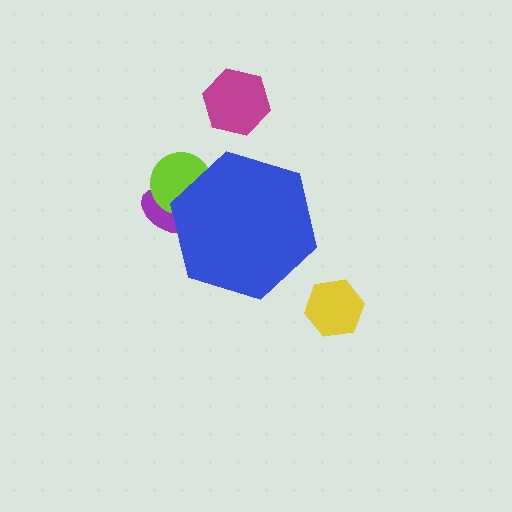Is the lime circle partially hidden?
Yes, the lime circle is partially hidden behind the blue hexagon.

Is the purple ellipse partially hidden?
Yes, the purple ellipse is partially hidden behind the blue hexagon.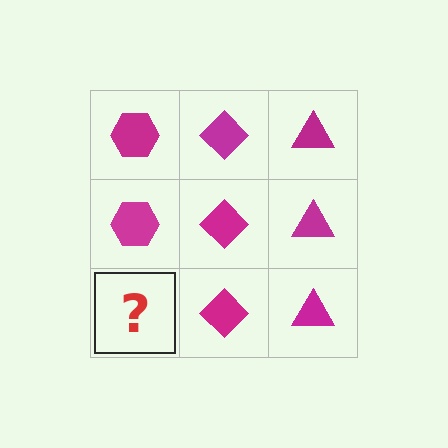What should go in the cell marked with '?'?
The missing cell should contain a magenta hexagon.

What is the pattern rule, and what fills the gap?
The rule is that each column has a consistent shape. The gap should be filled with a magenta hexagon.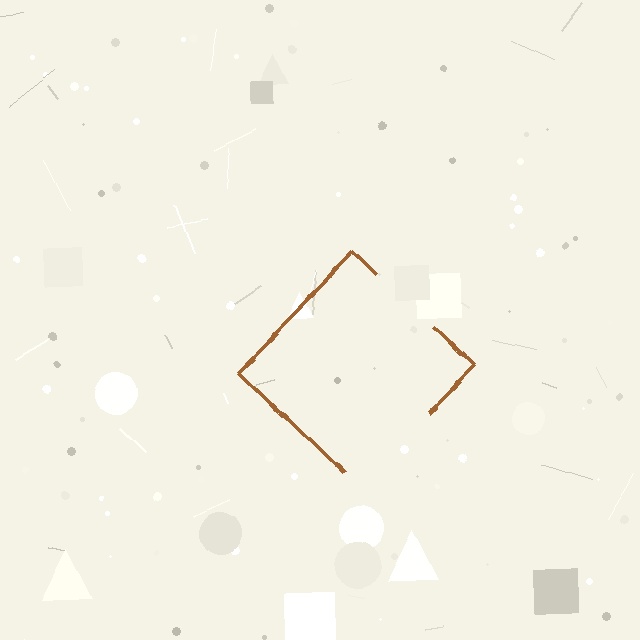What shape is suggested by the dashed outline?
The dashed outline suggests a diamond.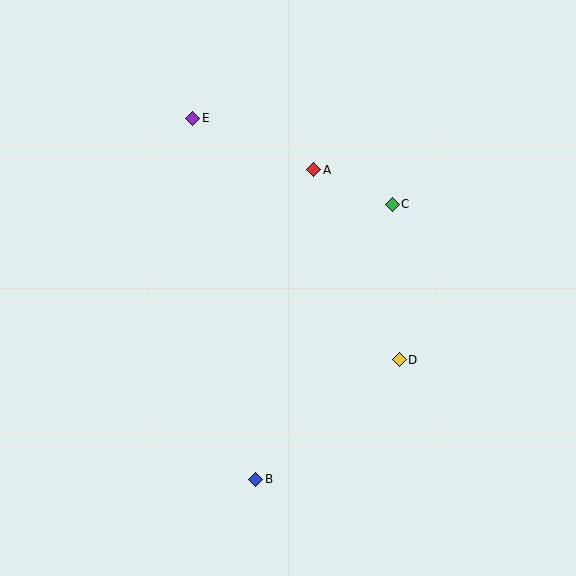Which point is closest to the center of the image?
Point A at (313, 170) is closest to the center.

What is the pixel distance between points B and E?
The distance between B and E is 366 pixels.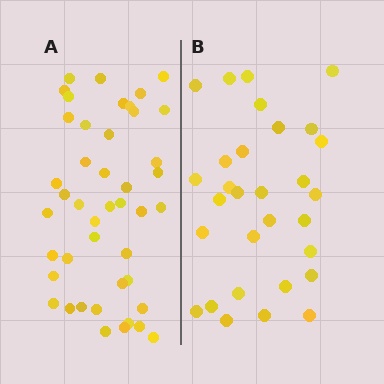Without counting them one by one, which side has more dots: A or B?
Region A (the left region) has more dots.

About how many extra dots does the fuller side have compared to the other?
Region A has approximately 15 more dots than region B.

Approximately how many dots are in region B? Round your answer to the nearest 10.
About 30 dots.